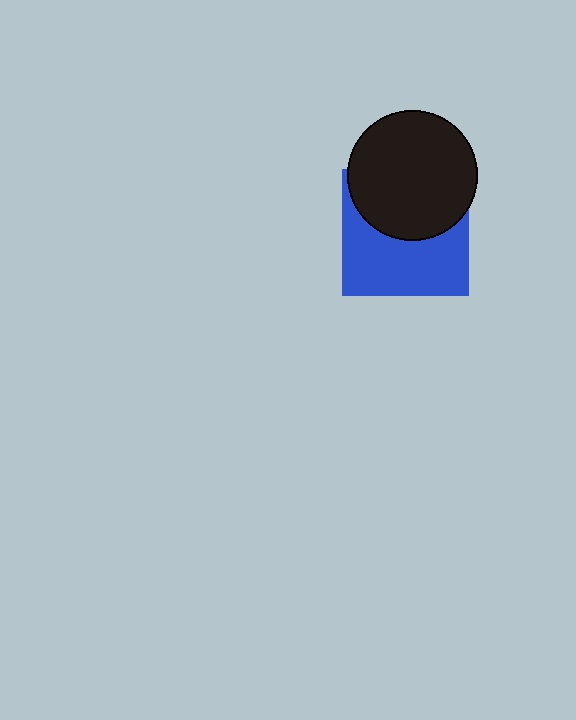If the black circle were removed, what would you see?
You would see the complete blue square.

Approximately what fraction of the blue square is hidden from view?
Roughly 45% of the blue square is hidden behind the black circle.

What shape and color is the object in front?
The object in front is a black circle.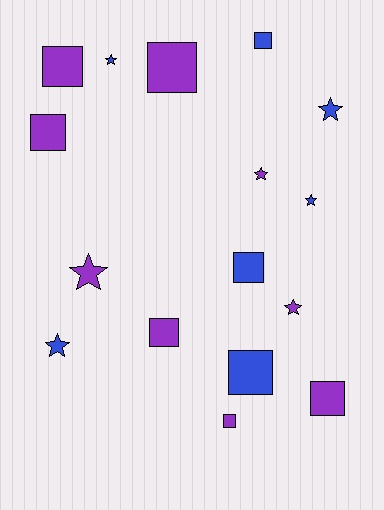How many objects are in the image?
There are 16 objects.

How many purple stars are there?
There are 3 purple stars.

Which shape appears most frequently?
Square, with 9 objects.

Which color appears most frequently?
Purple, with 9 objects.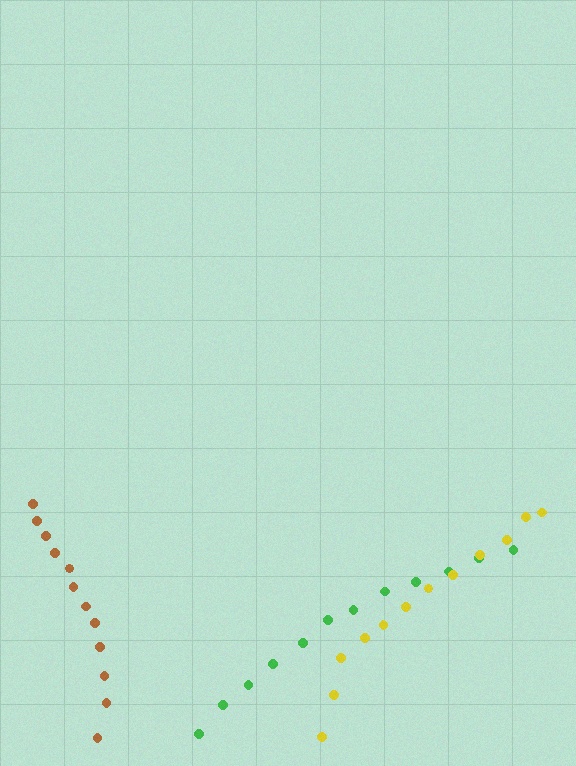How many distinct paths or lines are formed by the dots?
There are 3 distinct paths.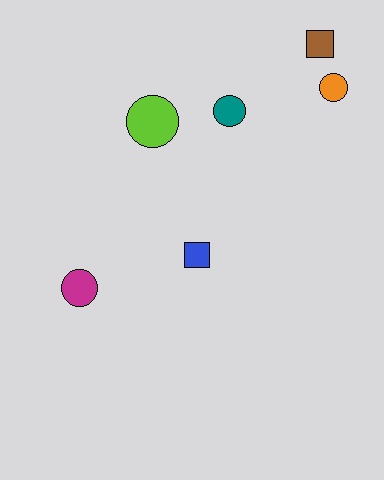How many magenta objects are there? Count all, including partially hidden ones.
There is 1 magenta object.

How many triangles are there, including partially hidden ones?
There are no triangles.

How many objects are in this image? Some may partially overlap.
There are 6 objects.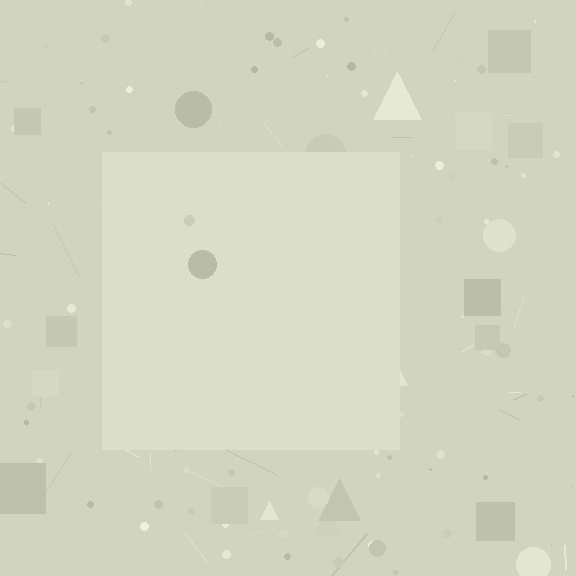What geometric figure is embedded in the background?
A square is embedded in the background.